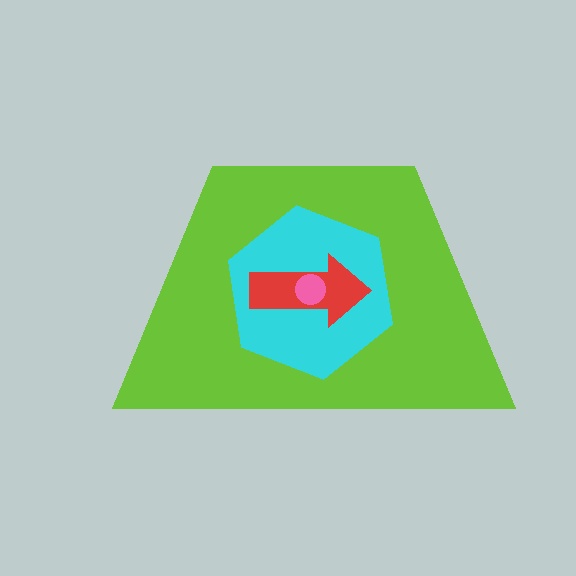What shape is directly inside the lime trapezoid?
The cyan hexagon.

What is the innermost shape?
The pink circle.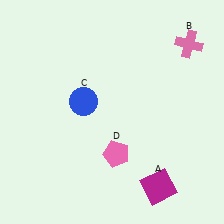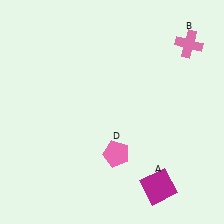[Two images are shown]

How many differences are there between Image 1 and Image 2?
There is 1 difference between the two images.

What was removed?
The blue circle (C) was removed in Image 2.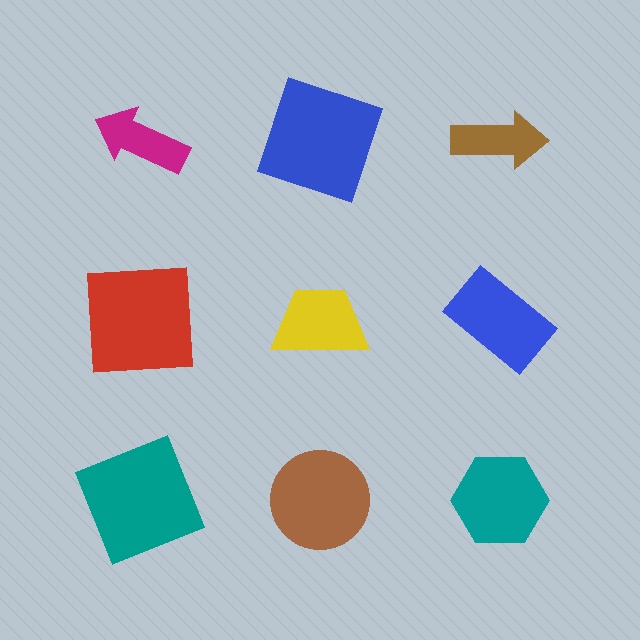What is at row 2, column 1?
A red square.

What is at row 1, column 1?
A magenta arrow.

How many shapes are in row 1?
3 shapes.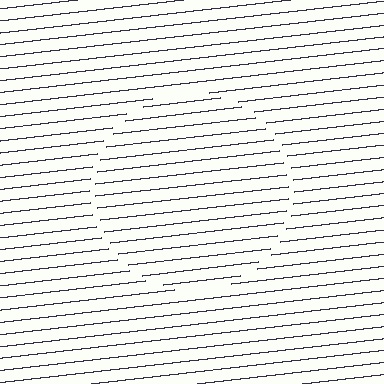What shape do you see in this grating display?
An illusory circle. The interior of the shape contains the same grating, shifted by half a period — the contour is defined by the phase discontinuity where line-ends from the inner and outer gratings abut.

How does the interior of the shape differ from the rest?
The interior of the shape contains the same grating, shifted by half a period — the contour is defined by the phase discontinuity where line-ends from the inner and outer gratings abut.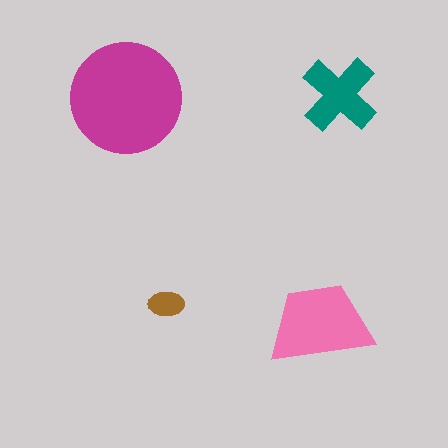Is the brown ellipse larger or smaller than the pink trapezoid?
Smaller.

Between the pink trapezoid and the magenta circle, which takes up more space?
The magenta circle.